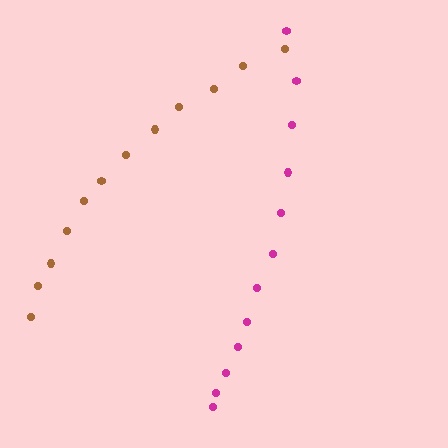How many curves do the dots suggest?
There are 2 distinct paths.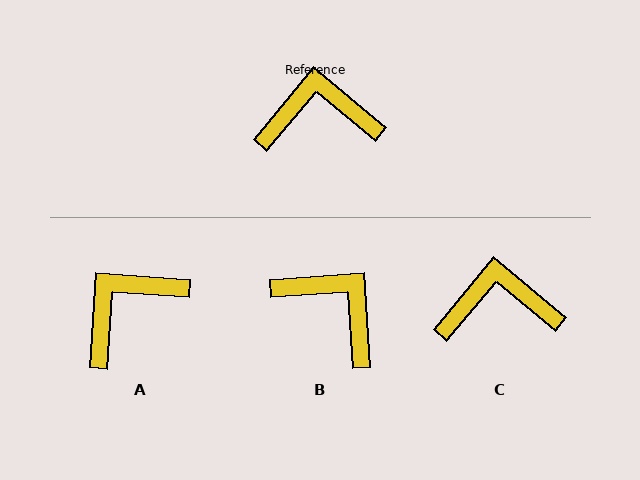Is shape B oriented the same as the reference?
No, it is off by about 46 degrees.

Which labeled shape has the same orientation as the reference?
C.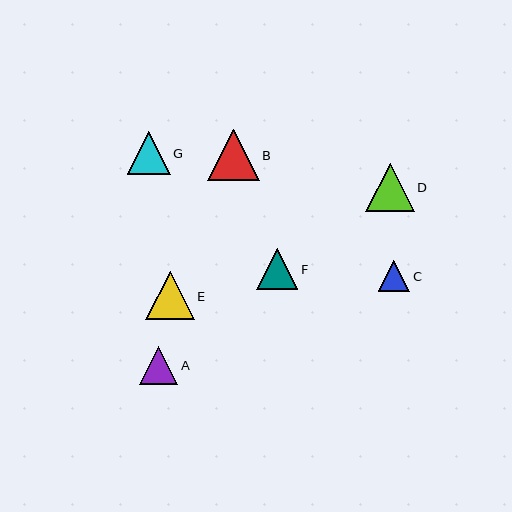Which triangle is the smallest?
Triangle C is the smallest with a size of approximately 31 pixels.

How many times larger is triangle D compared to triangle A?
Triangle D is approximately 1.3 times the size of triangle A.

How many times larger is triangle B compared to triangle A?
Triangle B is approximately 1.4 times the size of triangle A.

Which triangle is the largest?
Triangle B is the largest with a size of approximately 52 pixels.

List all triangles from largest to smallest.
From largest to smallest: B, E, D, G, F, A, C.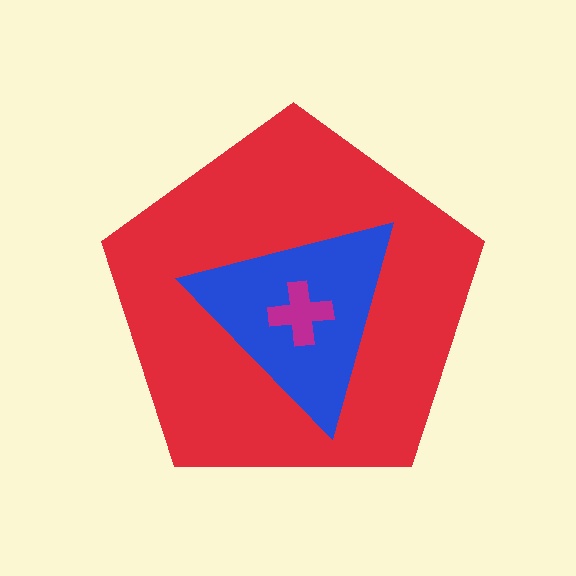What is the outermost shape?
The red pentagon.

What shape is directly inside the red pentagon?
The blue triangle.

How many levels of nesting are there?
3.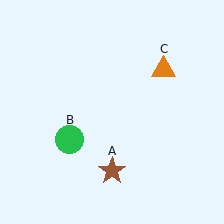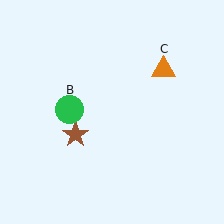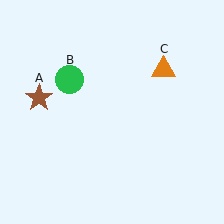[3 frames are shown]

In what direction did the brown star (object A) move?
The brown star (object A) moved up and to the left.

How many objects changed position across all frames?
2 objects changed position: brown star (object A), green circle (object B).